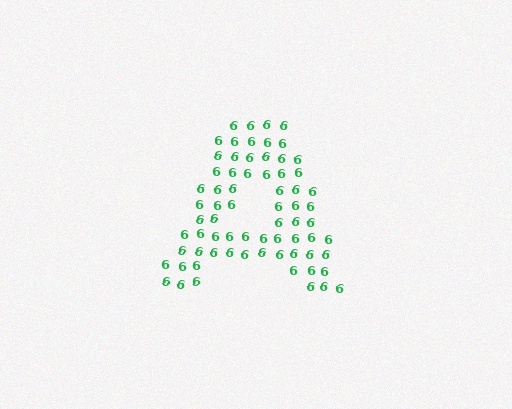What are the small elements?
The small elements are digit 6's.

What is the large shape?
The large shape is the letter A.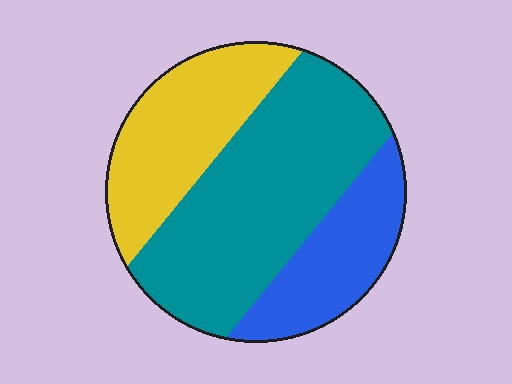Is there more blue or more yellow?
Yellow.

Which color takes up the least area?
Blue, at roughly 20%.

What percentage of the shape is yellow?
Yellow takes up about one quarter (1/4) of the shape.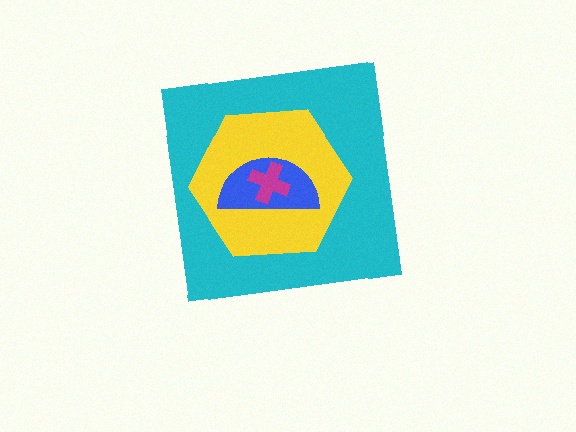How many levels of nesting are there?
4.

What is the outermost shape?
The cyan square.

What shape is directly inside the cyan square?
The yellow hexagon.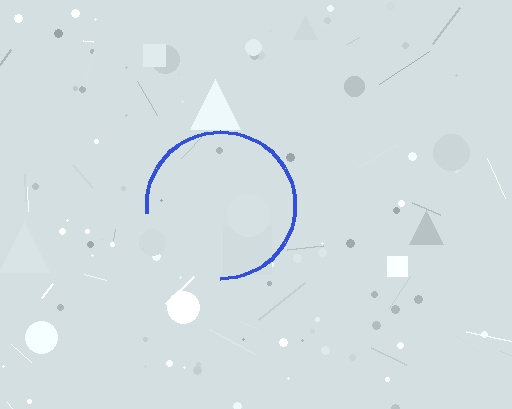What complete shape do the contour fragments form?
The contour fragments form a circle.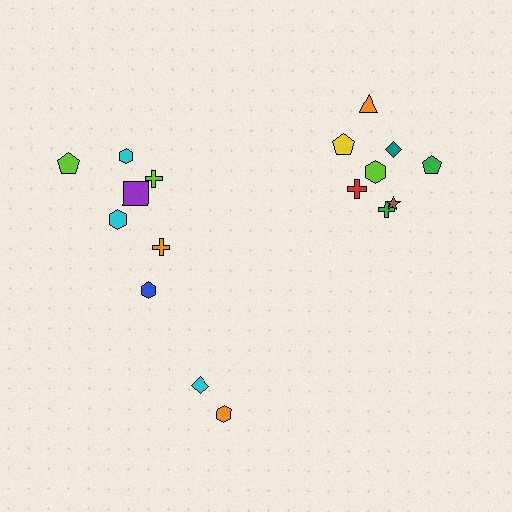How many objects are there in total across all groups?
There are 17 objects.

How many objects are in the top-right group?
There are 8 objects.